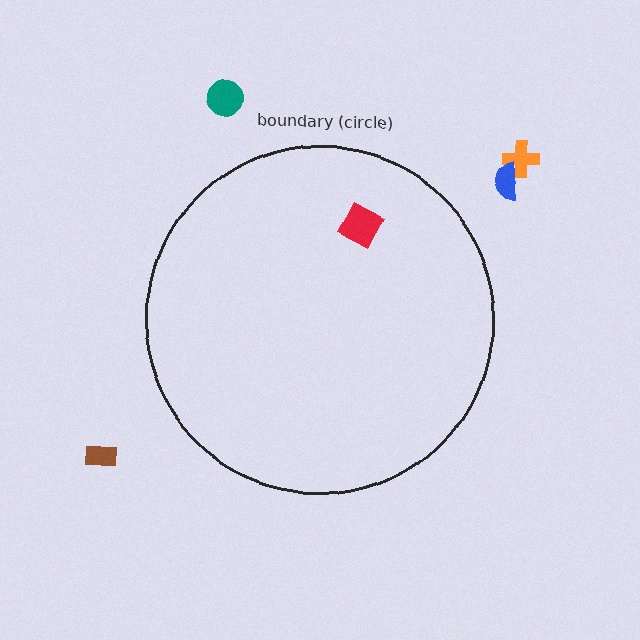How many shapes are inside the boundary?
1 inside, 4 outside.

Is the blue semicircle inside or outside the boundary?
Outside.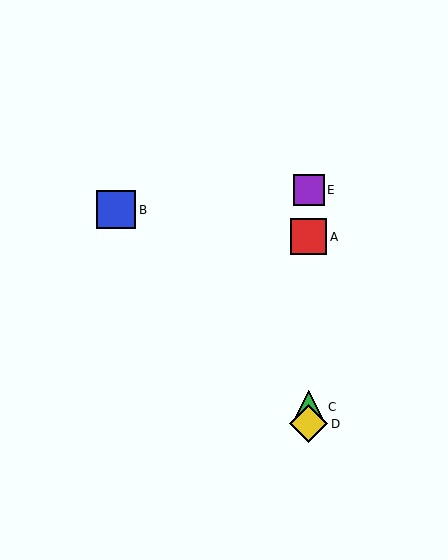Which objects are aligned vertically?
Objects A, C, D, E are aligned vertically.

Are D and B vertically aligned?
No, D is at x≈309 and B is at x≈116.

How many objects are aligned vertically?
4 objects (A, C, D, E) are aligned vertically.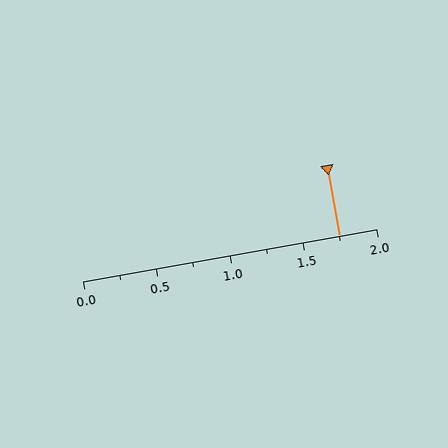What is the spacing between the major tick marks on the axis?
The major ticks are spaced 0.5 apart.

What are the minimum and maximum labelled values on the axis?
The axis runs from 0.0 to 2.0.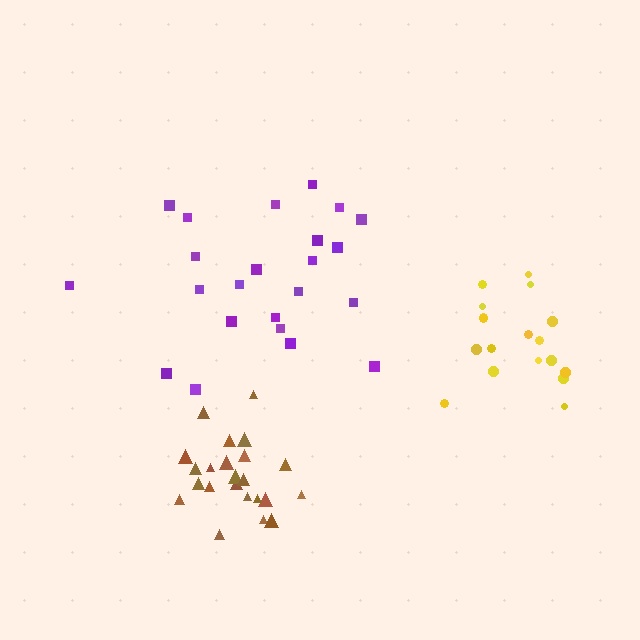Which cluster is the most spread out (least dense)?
Purple.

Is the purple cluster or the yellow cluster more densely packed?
Yellow.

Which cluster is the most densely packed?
Brown.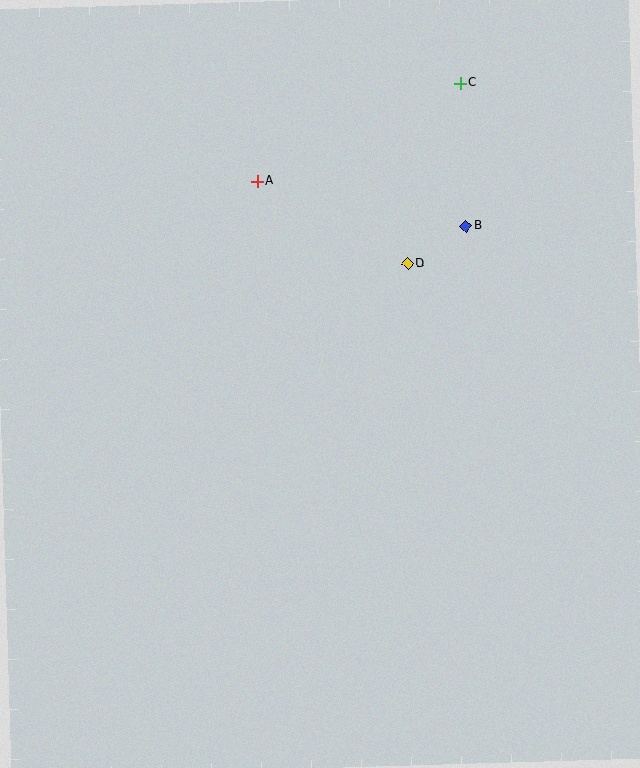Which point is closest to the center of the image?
Point D at (408, 264) is closest to the center.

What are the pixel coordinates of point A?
Point A is at (257, 181).